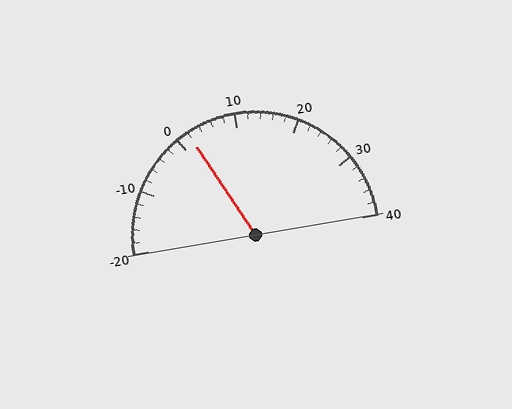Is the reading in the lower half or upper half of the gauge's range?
The reading is in the lower half of the range (-20 to 40).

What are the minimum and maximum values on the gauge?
The gauge ranges from -20 to 40.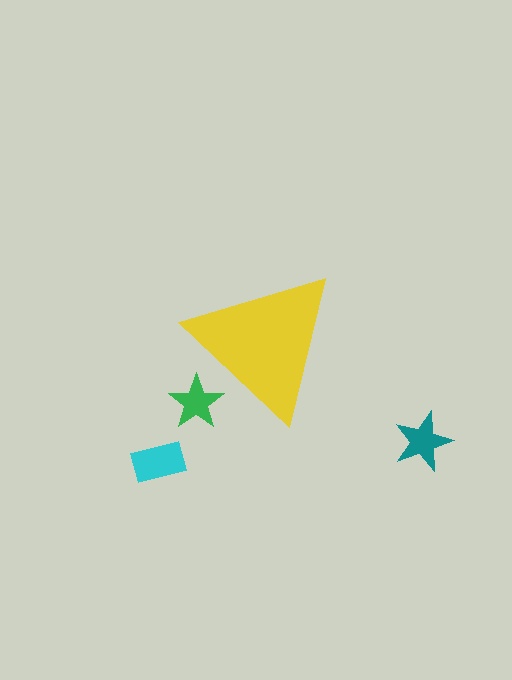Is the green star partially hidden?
Yes, the green star is partially hidden behind the yellow triangle.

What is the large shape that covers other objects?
A yellow triangle.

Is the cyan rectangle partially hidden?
No, the cyan rectangle is fully visible.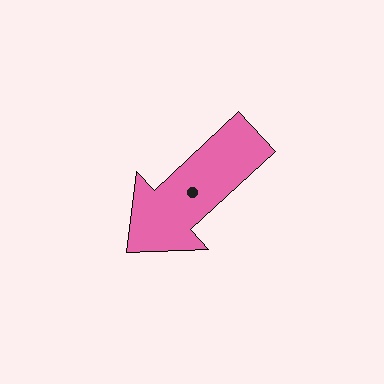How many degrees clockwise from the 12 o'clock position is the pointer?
Approximately 227 degrees.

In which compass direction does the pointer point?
Southwest.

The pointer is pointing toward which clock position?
Roughly 8 o'clock.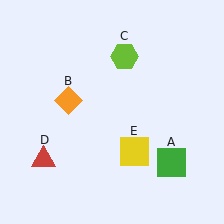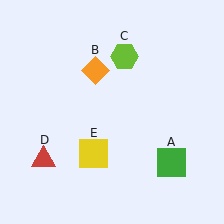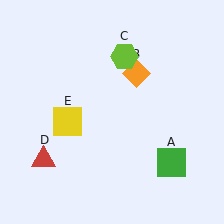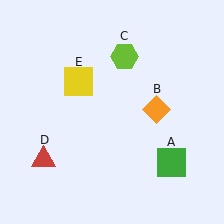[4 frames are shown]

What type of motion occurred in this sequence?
The orange diamond (object B), yellow square (object E) rotated clockwise around the center of the scene.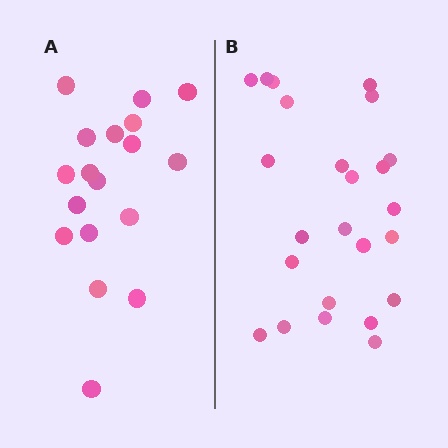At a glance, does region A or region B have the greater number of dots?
Region B (the right region) has more dots.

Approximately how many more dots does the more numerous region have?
Region B has about 6 more dots than region A.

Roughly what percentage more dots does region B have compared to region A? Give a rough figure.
About 35% more.